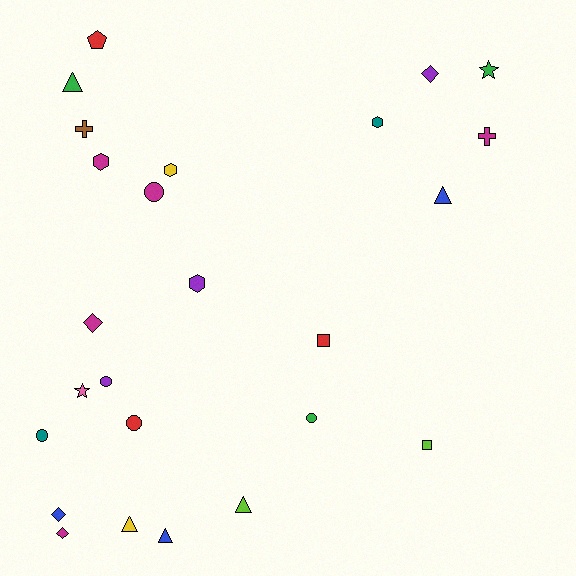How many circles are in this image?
There are 5 circles.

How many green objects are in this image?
There are 3 green objects.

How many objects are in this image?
There are 25 objects.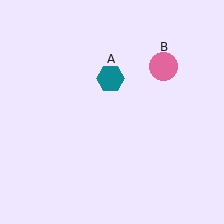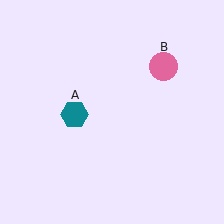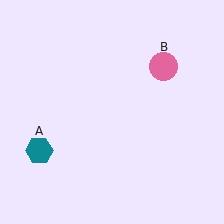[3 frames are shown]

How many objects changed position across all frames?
1 object changed position: teal hexagon (object A).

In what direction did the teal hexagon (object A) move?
The teal hexagon (object A) moved down and to the left.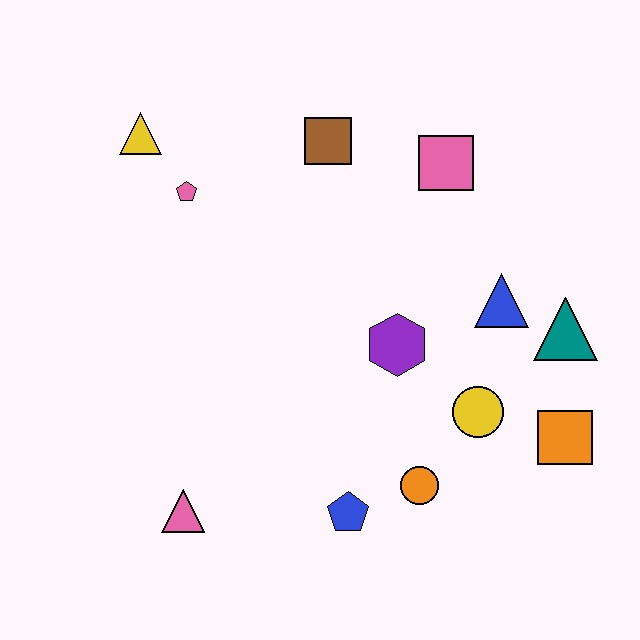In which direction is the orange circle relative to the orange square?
The orange circle is to the left of the orange square.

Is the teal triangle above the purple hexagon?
Yes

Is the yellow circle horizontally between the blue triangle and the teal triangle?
No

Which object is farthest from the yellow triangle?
The orange square is farthest from the yellow triangle.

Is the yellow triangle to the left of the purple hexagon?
Yes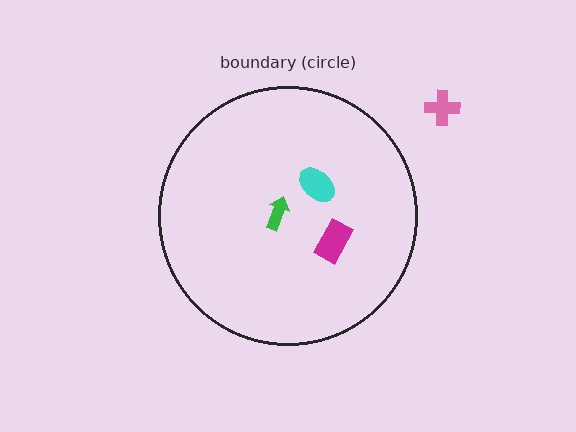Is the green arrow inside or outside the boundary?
Inside.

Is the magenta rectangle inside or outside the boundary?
Inside.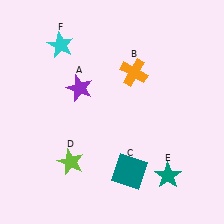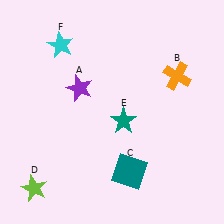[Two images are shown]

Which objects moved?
The objects that moved are: the orange cross (B), the lime star (D), the teal star (E).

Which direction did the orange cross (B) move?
The orange cross (B) moved right.